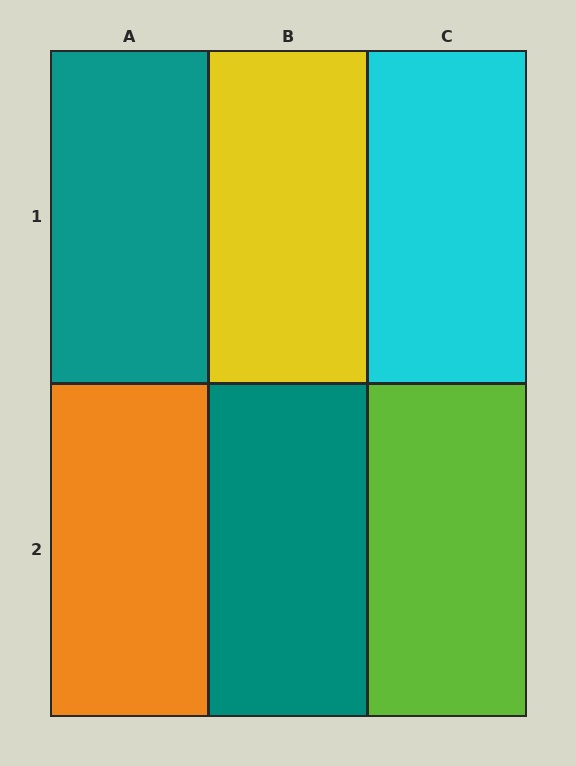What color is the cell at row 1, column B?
Yellow.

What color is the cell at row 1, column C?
Cyan.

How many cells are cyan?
1 cell is cyan.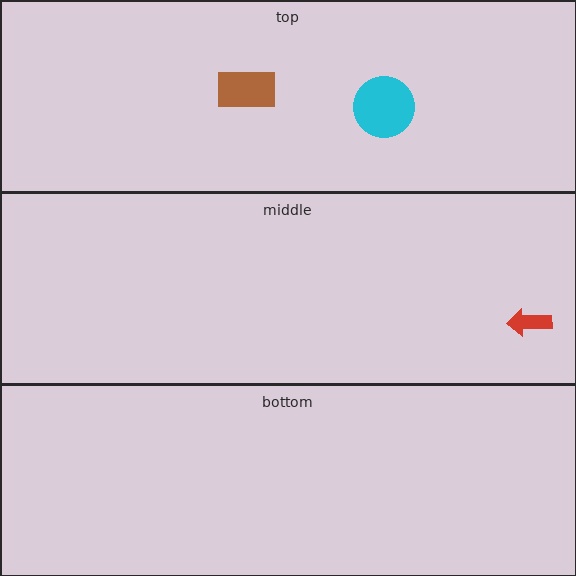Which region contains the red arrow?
The middle region.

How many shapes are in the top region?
2.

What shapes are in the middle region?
The red arrow.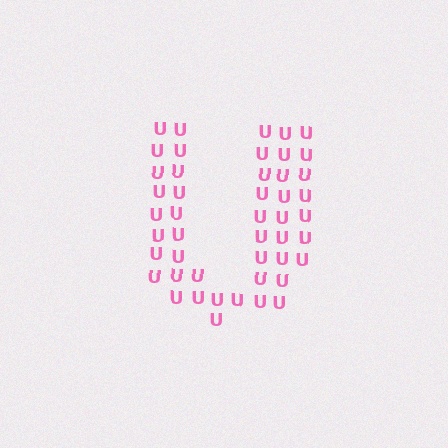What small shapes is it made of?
It is made of small letter U's.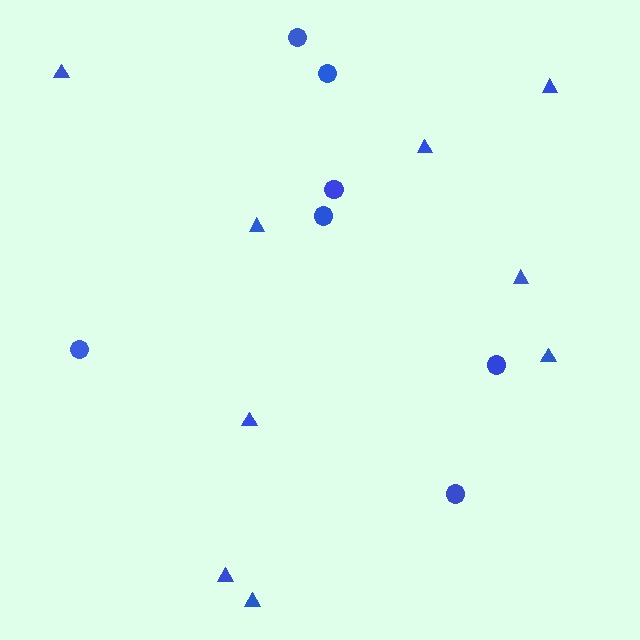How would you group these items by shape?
There are 2 groups: one group of triangles (9) and one group of circles (7).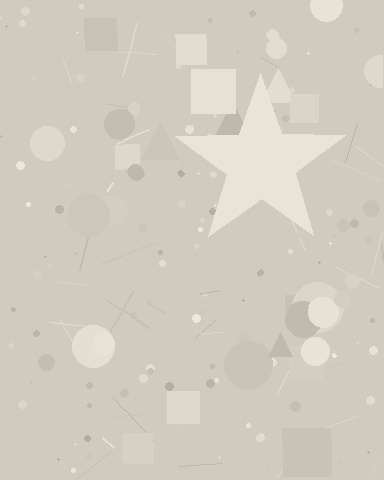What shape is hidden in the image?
A star is hidden in the image.